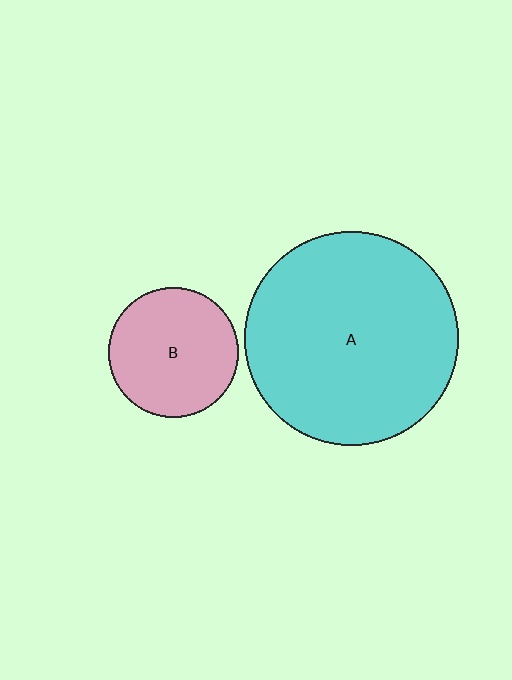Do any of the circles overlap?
No, none of the circles overlap.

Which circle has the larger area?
Circle A (cyan).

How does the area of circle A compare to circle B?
Approximately 2.7 times.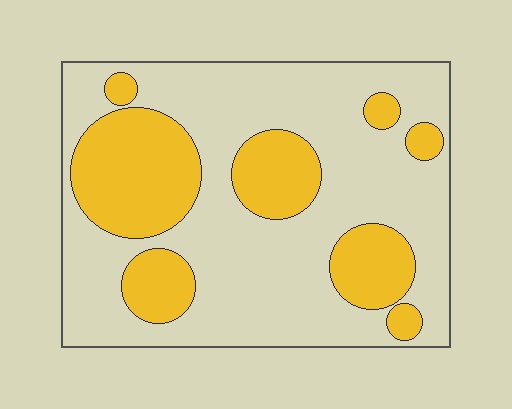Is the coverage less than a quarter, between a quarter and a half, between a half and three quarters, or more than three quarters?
Between a quarter and a half.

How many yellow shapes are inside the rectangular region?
8.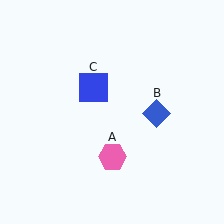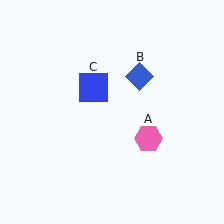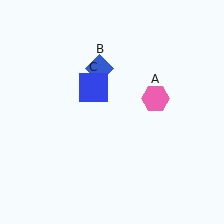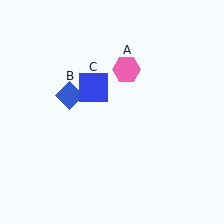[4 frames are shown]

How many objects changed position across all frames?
2 objects changed position: pink hexagon (object A), blue diamond (object B).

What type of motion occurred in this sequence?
The pink hexagon (object A), blue diamond (object B) rotated counterclockwise around the center of the scene.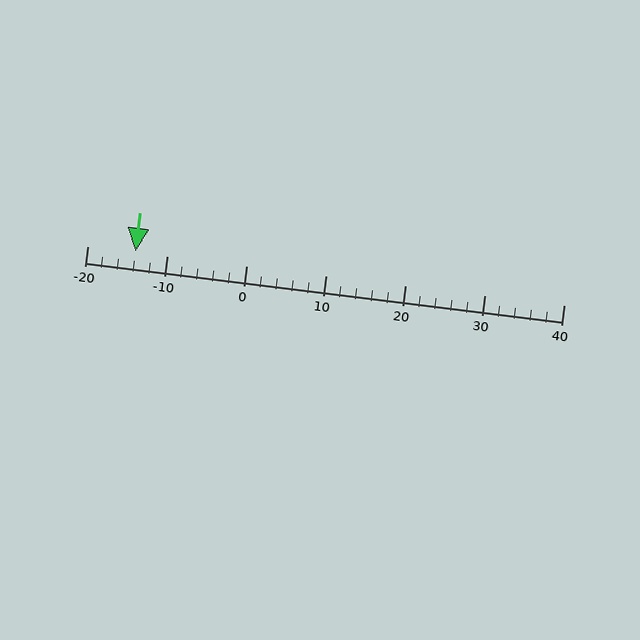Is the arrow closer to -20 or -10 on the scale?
The arrow is closer to -10.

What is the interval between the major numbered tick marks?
The major tick marks are spaced 10 units apart.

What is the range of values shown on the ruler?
The ruler shows values from -20 to 40.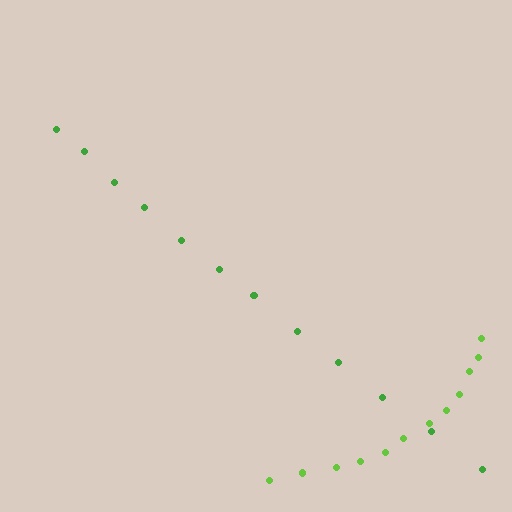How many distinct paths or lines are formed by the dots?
There are 2 distinct paths.